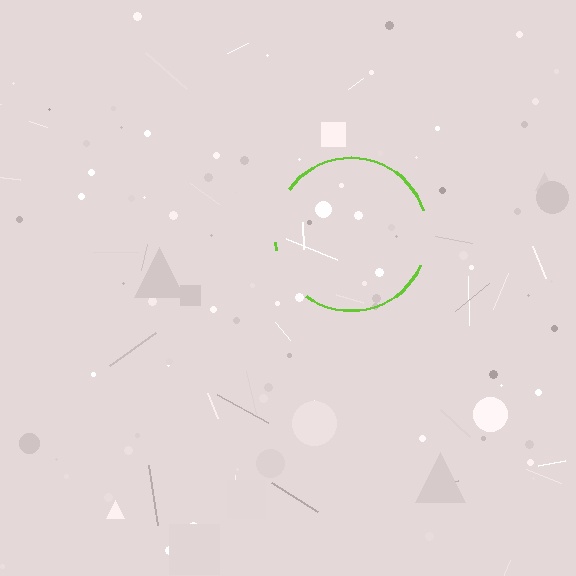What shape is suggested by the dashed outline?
The dashed outline suggests a circle.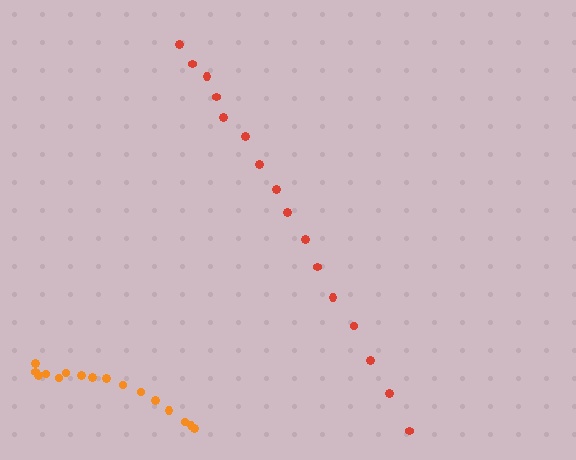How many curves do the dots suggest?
There are 2 distinct paths.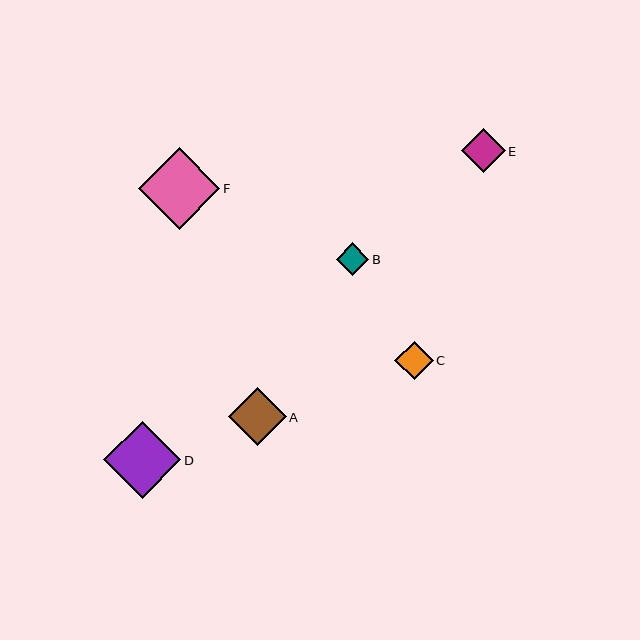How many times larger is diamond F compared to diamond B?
Diamond F is approximately 2.5 times the size of diamond B.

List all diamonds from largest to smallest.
From largest to smallest: F, D, A, E, C, B.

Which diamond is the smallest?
Diamond B is the smallest with a size of approximately 33 pixels.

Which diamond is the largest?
Diamond F is the largest with a size of approximately 82 pixels.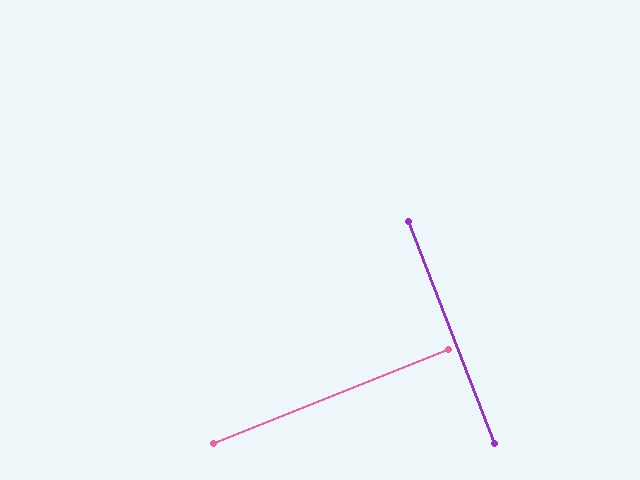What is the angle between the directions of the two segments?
Approximately 89 degrees.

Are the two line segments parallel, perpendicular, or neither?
Perpendicular — they meet at approximately 89°.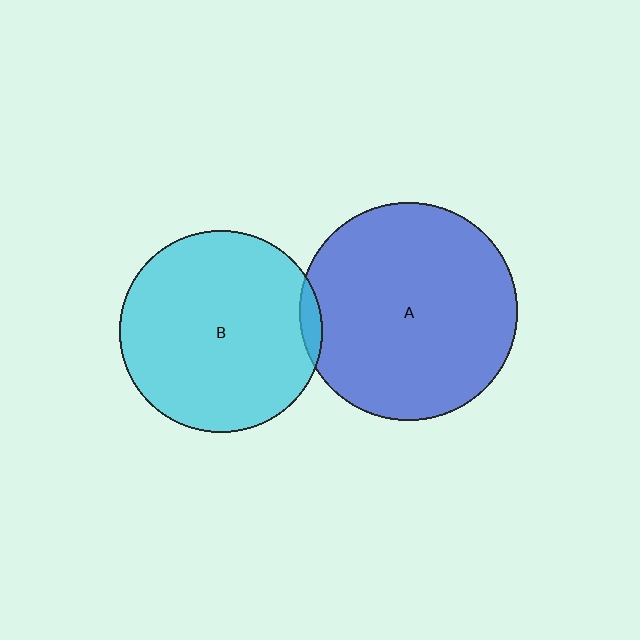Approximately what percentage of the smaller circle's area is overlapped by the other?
Approximately 5%.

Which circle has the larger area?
Circle A (blue).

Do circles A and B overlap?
Yes.